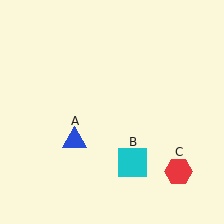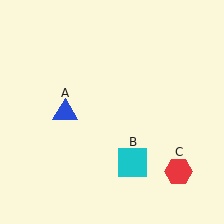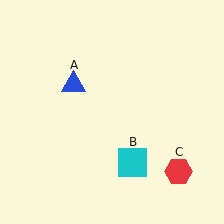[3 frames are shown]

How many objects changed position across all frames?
1 object changed position: blue triangle (object A).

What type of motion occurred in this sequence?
The blue triangle (object A) rotated clockwise around the center of the scene.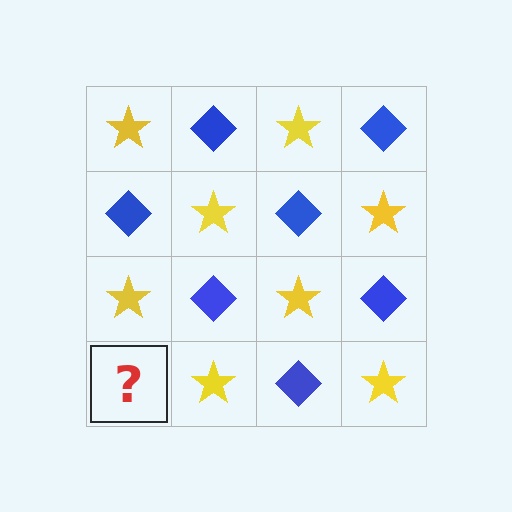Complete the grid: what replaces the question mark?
The question mark should be replaced with a blue diamond.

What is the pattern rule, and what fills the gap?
The rule is that it alternates yellow star and blue diamond in a checkerboard pattern. The gap should be filled with a blue diamond.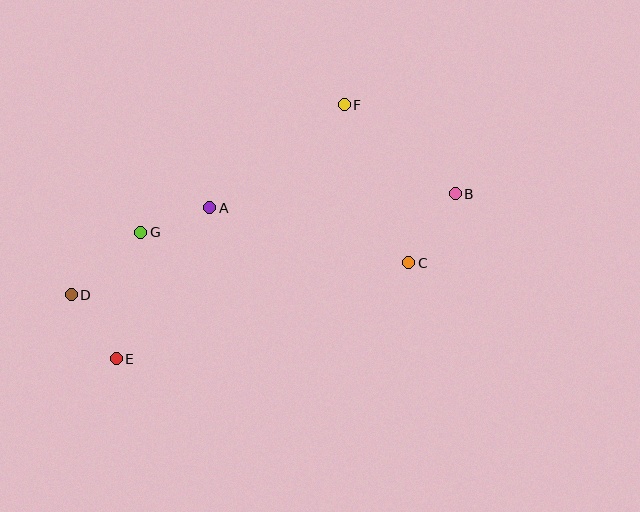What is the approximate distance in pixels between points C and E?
The distance between C and E is approximately 308 pixels.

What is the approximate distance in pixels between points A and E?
The distance between A and E is approximately 177 pixels.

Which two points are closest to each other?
Points A and G are closest to each other.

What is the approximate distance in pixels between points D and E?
The distance between D and E is approximately 78 pixels.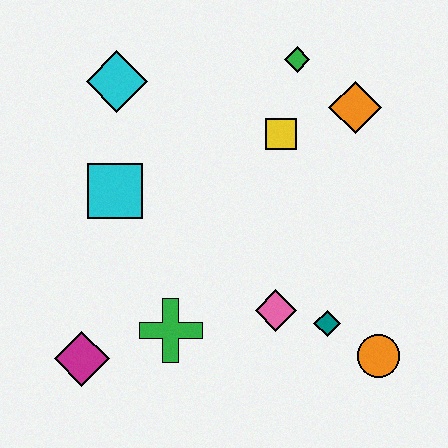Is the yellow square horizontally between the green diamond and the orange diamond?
No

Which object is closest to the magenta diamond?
The green cross is closest to the magenta diamond.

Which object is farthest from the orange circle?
The cyan diamond is farthest from the orange circle.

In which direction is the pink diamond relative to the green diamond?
The pink diamond is below the green diamond.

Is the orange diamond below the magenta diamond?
No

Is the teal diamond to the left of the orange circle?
Yes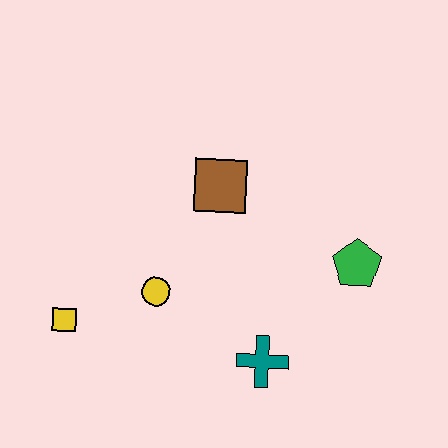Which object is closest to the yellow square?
The yellow circle is closest to the yellow square.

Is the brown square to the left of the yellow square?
No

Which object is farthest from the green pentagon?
The yellow square is farthest from the green pentagon.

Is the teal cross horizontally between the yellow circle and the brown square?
No